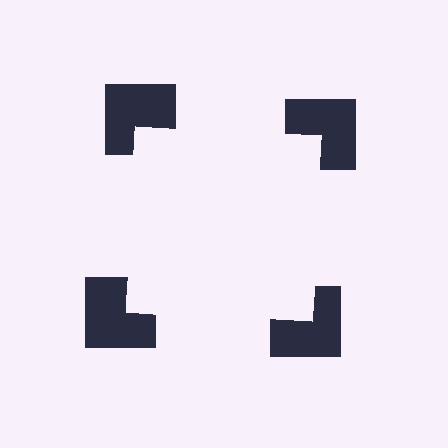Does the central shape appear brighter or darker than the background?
It typically appears slightly brighter than the background, even though no actual brightness change is drawn.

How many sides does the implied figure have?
4 sides.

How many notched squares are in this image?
There are 4 — one at each vertex of the illusory square.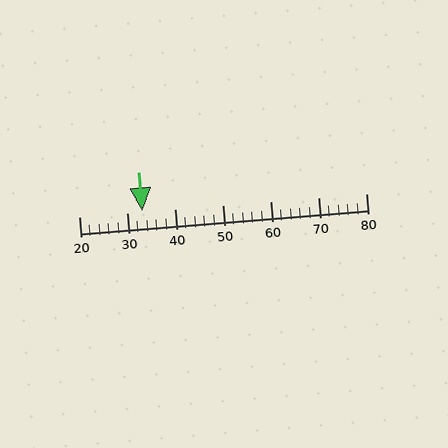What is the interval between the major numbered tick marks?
The major tick marks are spaced 10 units apart.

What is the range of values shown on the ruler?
The ruler shows values from 20 to 80.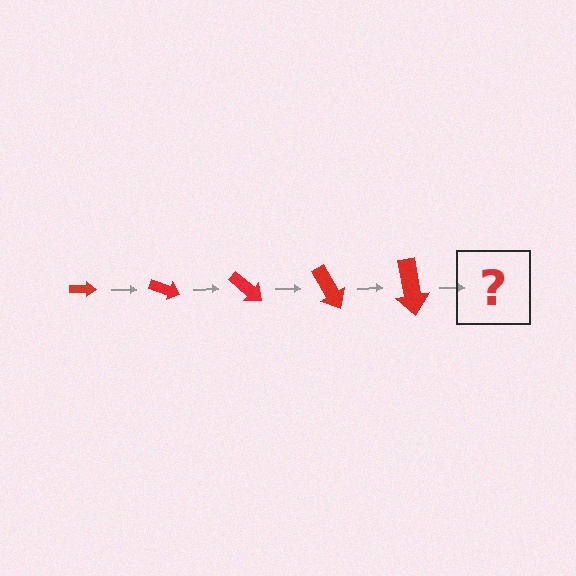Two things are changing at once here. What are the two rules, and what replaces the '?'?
The two rules are that the arrow grows larger each step and it rotates 20 degrees each step. The '?' should be an arrow, larger than the previous one and rotated 100 degrees from the start.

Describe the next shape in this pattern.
It should be an arrow, larger than the previous one and rotated 100 degrees from the start.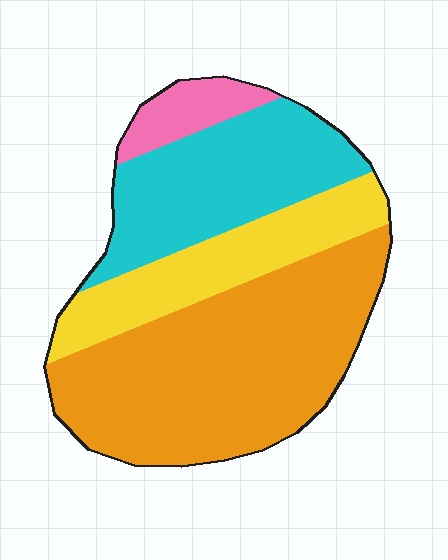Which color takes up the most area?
Orange, at roughly 45%.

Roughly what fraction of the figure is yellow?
Yellow takes up about one fifth (1/5) of the figure.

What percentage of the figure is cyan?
Cyan covers about 25% of the figure.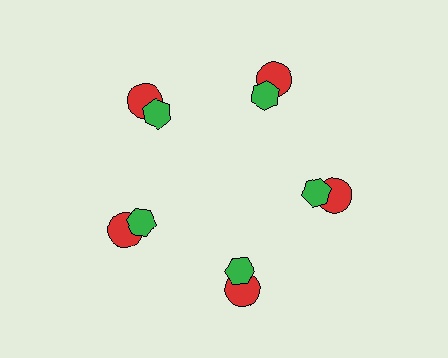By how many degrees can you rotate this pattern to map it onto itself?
The pattern maps onto itself every 72 degrees of rotation.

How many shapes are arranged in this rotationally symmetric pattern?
There are 10 shapes, arranged in 5 groups of 2.